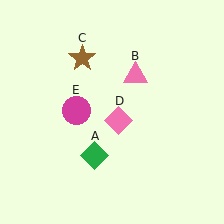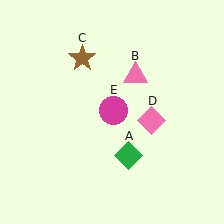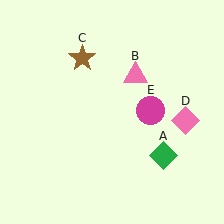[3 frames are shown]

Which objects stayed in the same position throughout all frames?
Pink triangle (object B) and brown star (object C) remained stationary.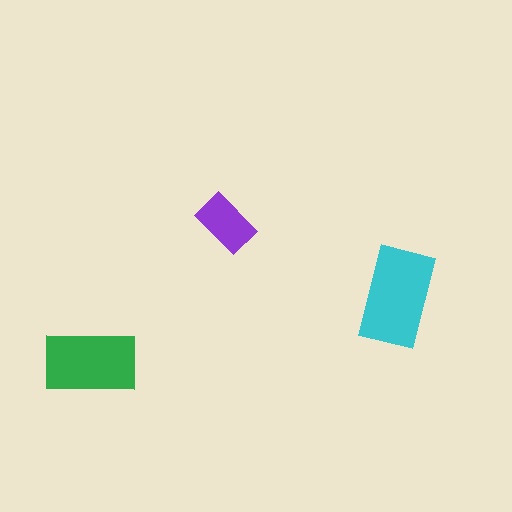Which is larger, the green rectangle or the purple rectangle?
The green one.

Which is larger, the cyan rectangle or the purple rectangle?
The cyan one.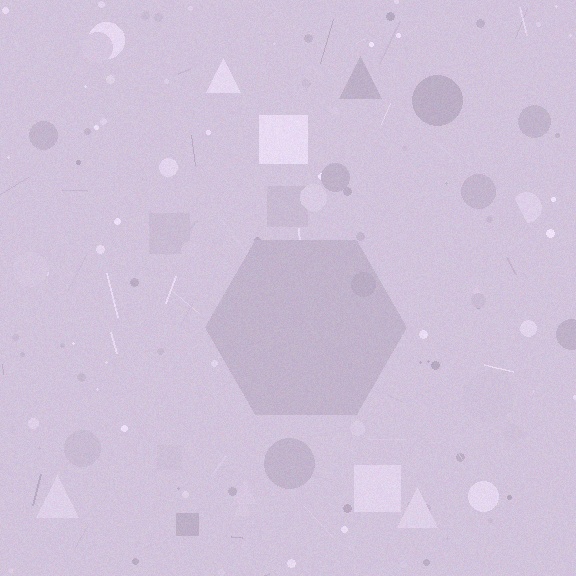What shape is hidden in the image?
A hexagon is hidden in the image.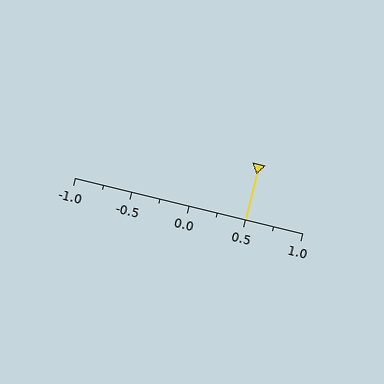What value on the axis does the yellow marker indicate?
The marker indicates approximately 0.5.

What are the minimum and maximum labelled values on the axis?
The axis runs from -1.0 to 1.0.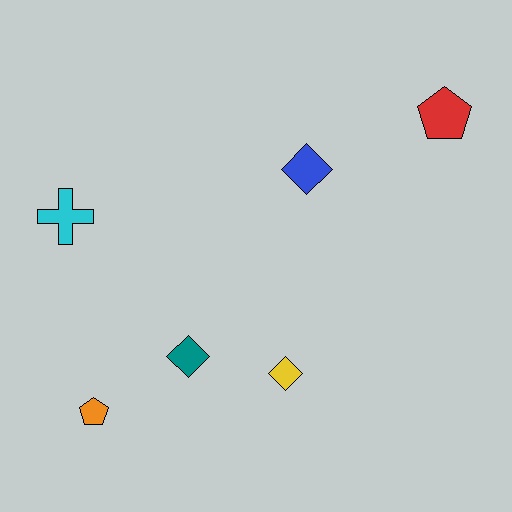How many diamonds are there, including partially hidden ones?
There are 3 diamonds.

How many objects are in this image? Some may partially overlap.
There are 6 objects.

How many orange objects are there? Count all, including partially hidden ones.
There is 1 orange object.